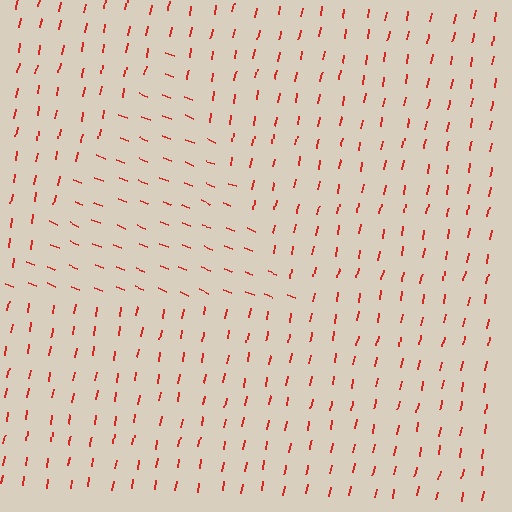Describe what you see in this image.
The image is filled with small red line segments. A triangle region in the image has lines oriented differently from the surrounding lines, creating a visible texture boundary.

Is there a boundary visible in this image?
Yes, there is a texture boundary formed by a change in line orientation.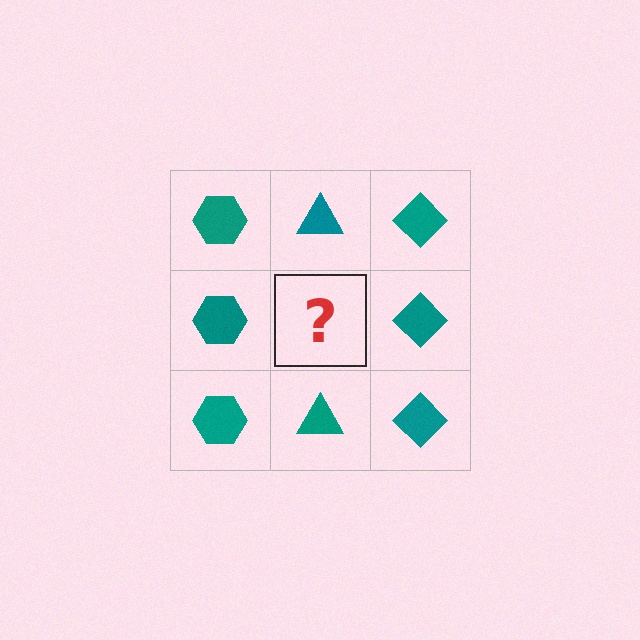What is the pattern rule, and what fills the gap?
The rule is that each column has a consistent shape. The gap should be filled with a teal triangle.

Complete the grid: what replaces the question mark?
The question mark should be replaced with a teal triangle.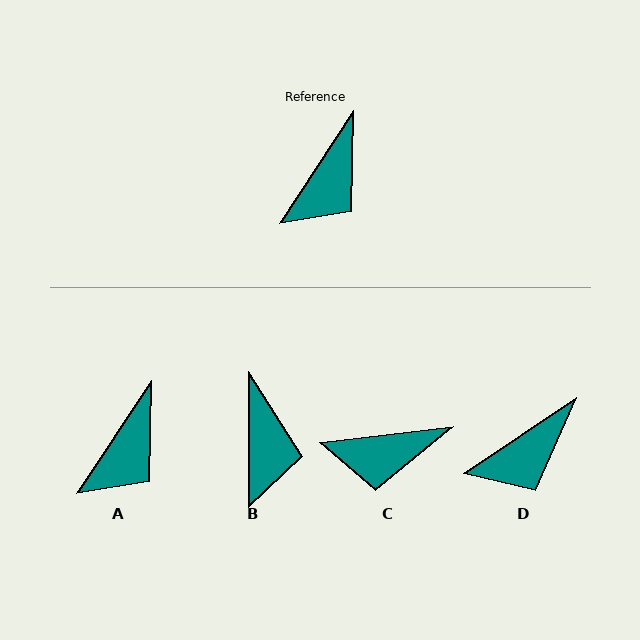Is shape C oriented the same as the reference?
No, it is off by about 50 degrees.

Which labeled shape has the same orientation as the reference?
A.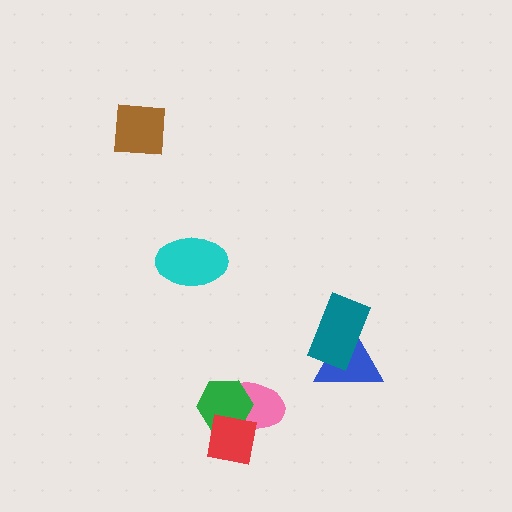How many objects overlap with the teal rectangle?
1 object overlaps with the teal rectangle.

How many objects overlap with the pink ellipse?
2 objects overlap with the pink ellipse.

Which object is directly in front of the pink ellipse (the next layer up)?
The green hexagon is directly in front of the pink ellipse.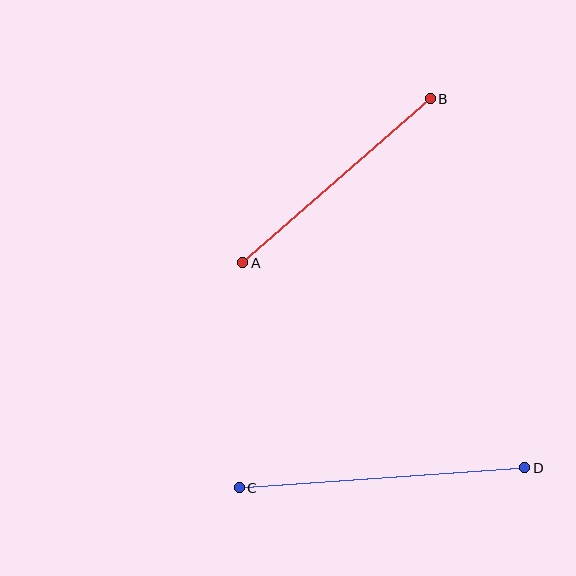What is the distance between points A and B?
The distance is approximately 249 pixels.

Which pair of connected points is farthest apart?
Points C and D are farthest apart.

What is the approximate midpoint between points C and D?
The midpoint is at approximately (382, 478) pixels.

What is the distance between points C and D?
The distance is approximately 286 pixels.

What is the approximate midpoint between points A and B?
The midpoint is at approximately (336, 181) pixels.